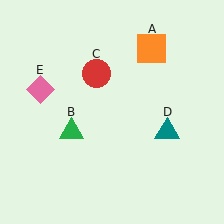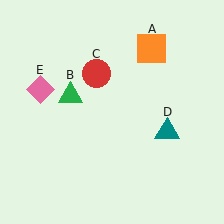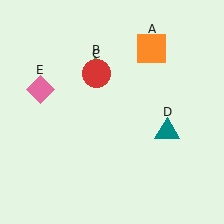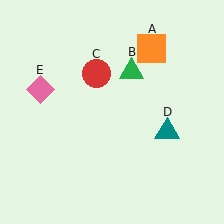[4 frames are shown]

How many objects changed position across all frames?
1 object changed position: green triangle (object B).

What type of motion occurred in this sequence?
The green triangle (object B) rotated clockwise around the center of the scene.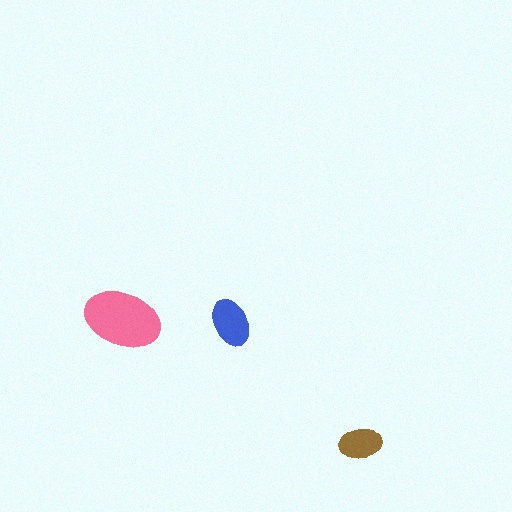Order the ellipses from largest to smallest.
the pink one, the blue one, the brown one.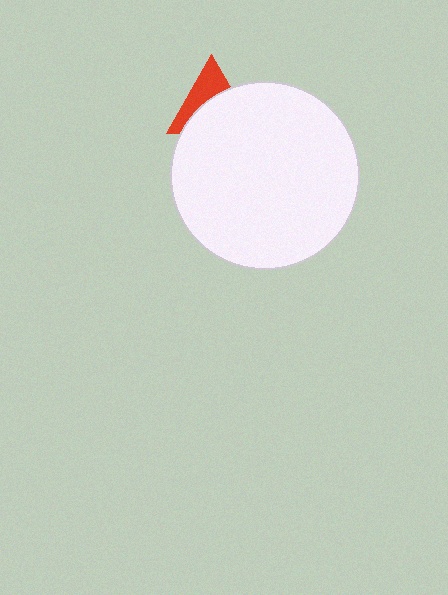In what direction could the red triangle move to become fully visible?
The red triangle could move up. That would shift it out from behind the white circle entirely.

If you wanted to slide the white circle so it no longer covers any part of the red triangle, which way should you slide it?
Slide it down — that is the most direct way to separate the two shapes.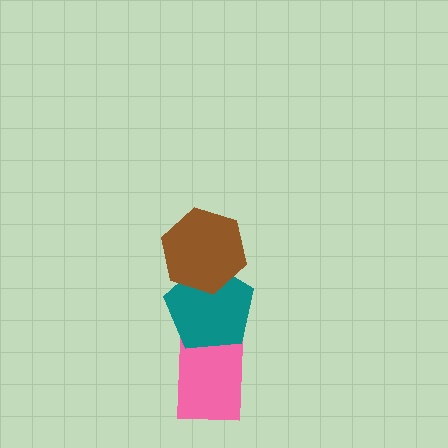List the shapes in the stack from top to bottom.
From top to bottom: the brown hexagon, the teal pentagon, the pink rectangle.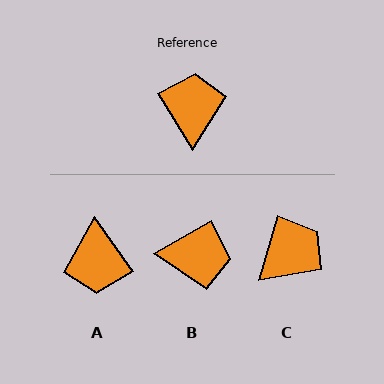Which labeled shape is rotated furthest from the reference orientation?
A, about 177 degrees away.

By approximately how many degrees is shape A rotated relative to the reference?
Approximately 177 degrees clockwise.